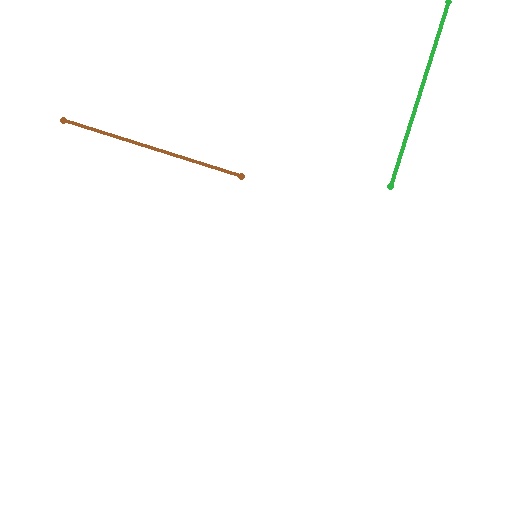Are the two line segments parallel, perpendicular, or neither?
Perpendicular — they meet at approximately 90°.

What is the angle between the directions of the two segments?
Approximately 90 degrees.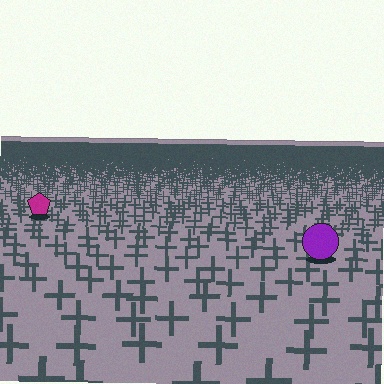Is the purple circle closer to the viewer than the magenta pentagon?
Yes. The purple circle is closer — you can tell from the texture gradient: the ground texture is coarser near it.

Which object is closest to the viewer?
The purple circle is closest. The texture marks near it are larger and more spread out.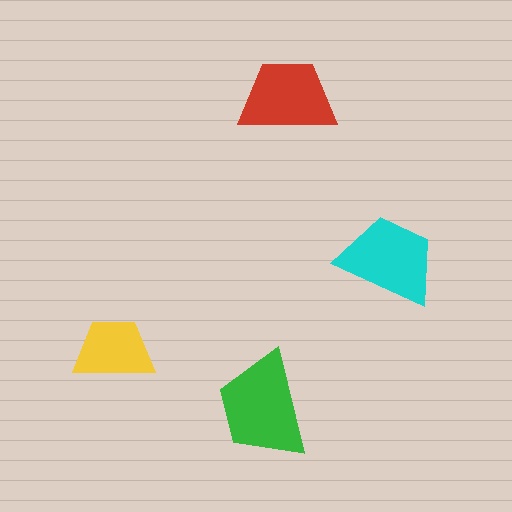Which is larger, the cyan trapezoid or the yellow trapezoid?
The cyan one.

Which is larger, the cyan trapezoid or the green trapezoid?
The green one.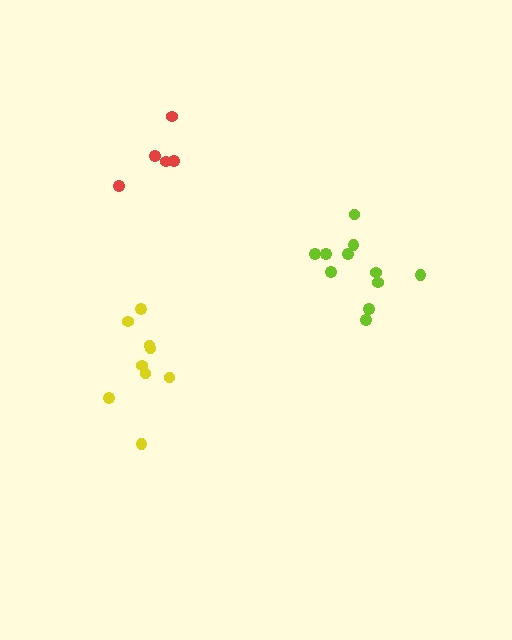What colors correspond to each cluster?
The clusters are colored: lime, red, yellow.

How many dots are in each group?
Group 1: 11 dots, Group 2: 5 dots, Group 3: 9 dots (25 total).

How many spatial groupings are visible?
There are 3 spatial groupings.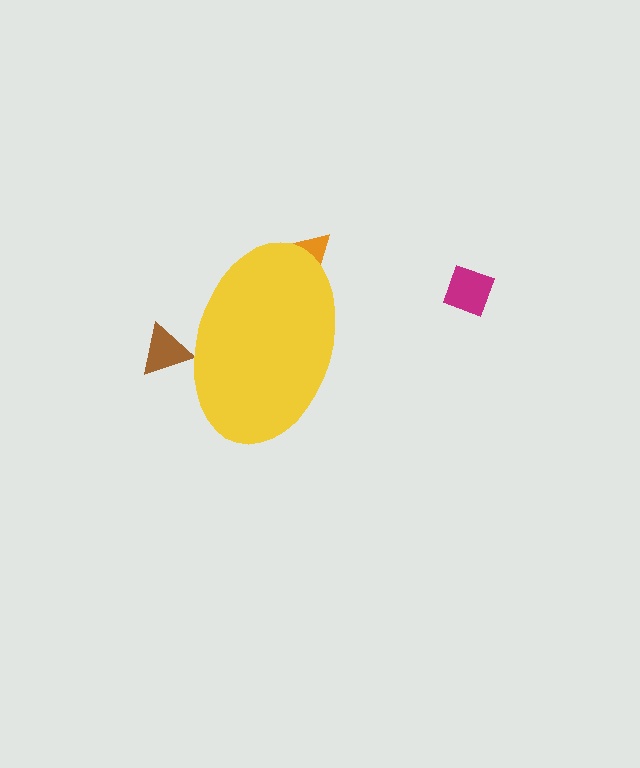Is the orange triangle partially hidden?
Yes, the orange triangle is partially hidden behind the yellow ellipse.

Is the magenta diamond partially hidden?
No, the magenta diamond is fully visible.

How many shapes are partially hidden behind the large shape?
2 shapes are partially hidden.